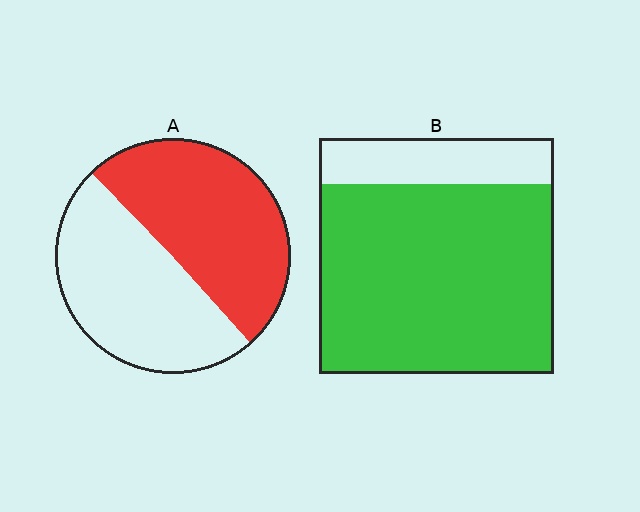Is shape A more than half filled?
Roughly half.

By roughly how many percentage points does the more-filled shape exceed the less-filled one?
By roughly 30 percentage points (B over A).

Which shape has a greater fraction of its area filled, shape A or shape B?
Shape B.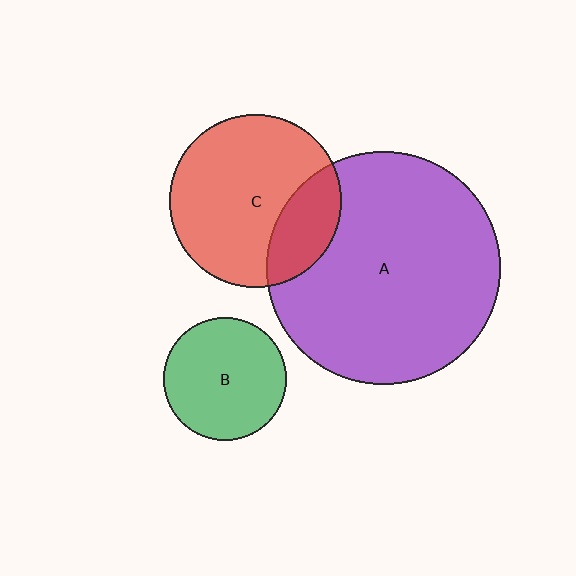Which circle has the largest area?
Circle A (purple).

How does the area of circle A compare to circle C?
Approximately 1.8 times.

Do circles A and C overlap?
Yes.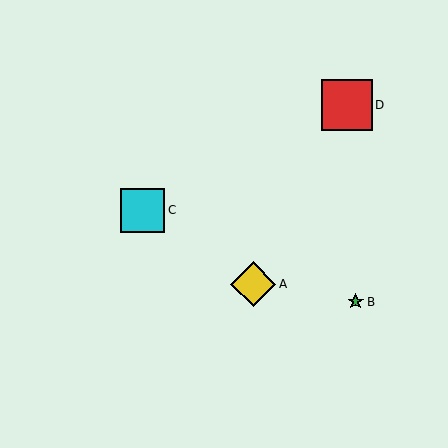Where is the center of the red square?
The center of the red square is at (347, 105).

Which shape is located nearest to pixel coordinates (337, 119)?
The red square (labeled D) at (347, 105) is nearest to that location.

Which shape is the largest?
The red square (labeled D) is the largest.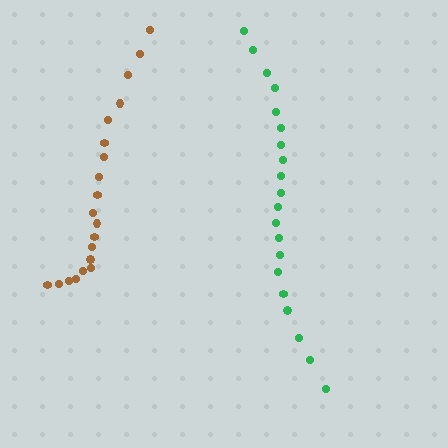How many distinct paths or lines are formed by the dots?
There are 2 distinct paths.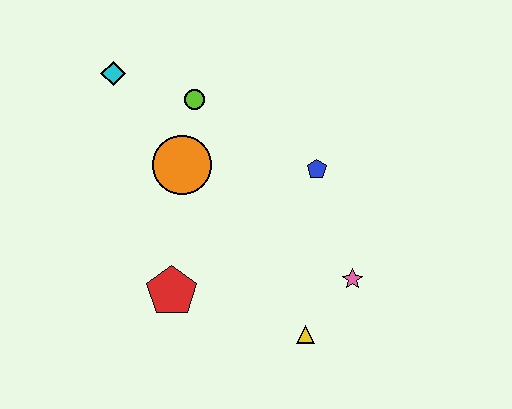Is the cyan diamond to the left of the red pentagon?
Yes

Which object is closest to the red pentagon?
The orange circle is closest to the red pentagon.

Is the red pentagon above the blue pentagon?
No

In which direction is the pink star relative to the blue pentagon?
The pink star is below the blue pentagon.